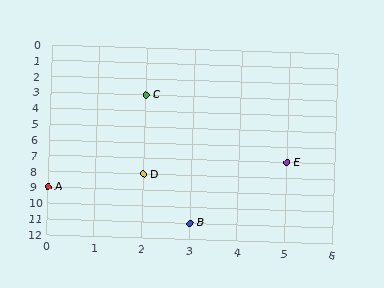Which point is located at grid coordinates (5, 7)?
Point E is at (5, 7).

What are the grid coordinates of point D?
Point D is at grid coordinates (2, 8).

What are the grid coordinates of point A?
Point A is at grid coordinates (0, 9).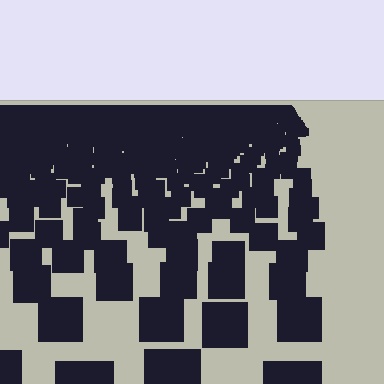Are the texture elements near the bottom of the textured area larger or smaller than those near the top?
Larger. Near the bottom, elements are closer to the viewer and appear at a bigger on-screen size.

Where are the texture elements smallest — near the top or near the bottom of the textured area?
Near the top.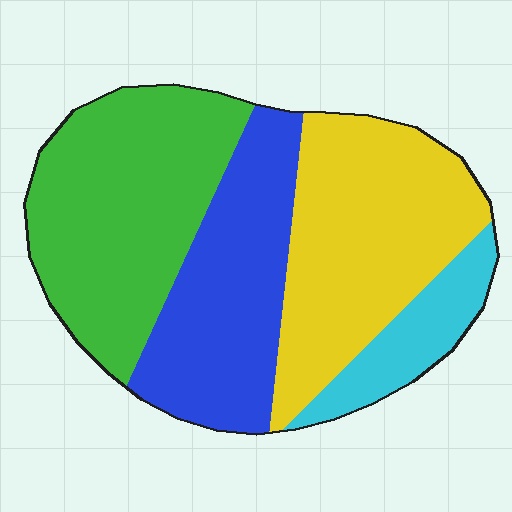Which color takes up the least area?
Cyan, at roughly 10%.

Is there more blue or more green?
Green.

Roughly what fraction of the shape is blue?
Blue covers around 25% of the shape.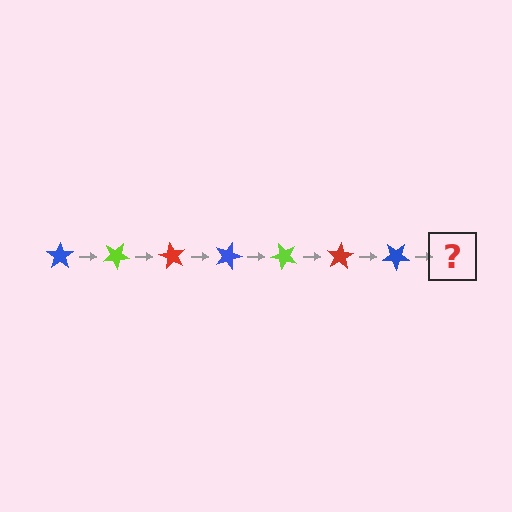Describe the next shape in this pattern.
It should be a lime star, rotated 210 degrees from the start.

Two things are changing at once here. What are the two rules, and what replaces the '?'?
The two rules are that it rotates 30 degrees each step and the color cycles through blue, lime, and red. The '?' should be a lime star, rotated 210 degrees from the start.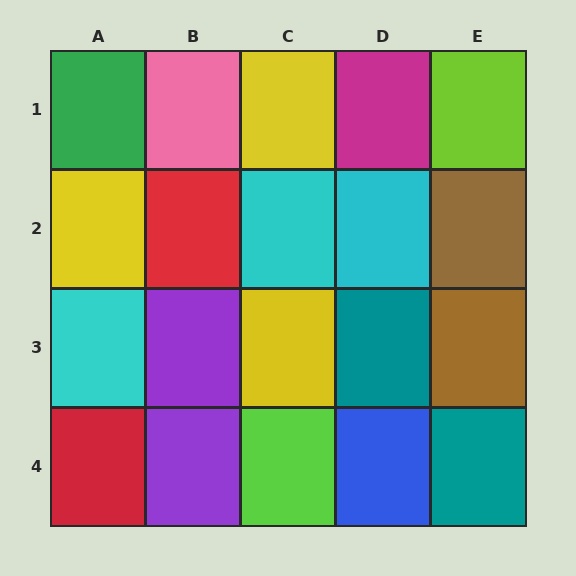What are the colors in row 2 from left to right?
Yellow, red, cyan, cyan, brown.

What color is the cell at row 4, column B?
Purple.